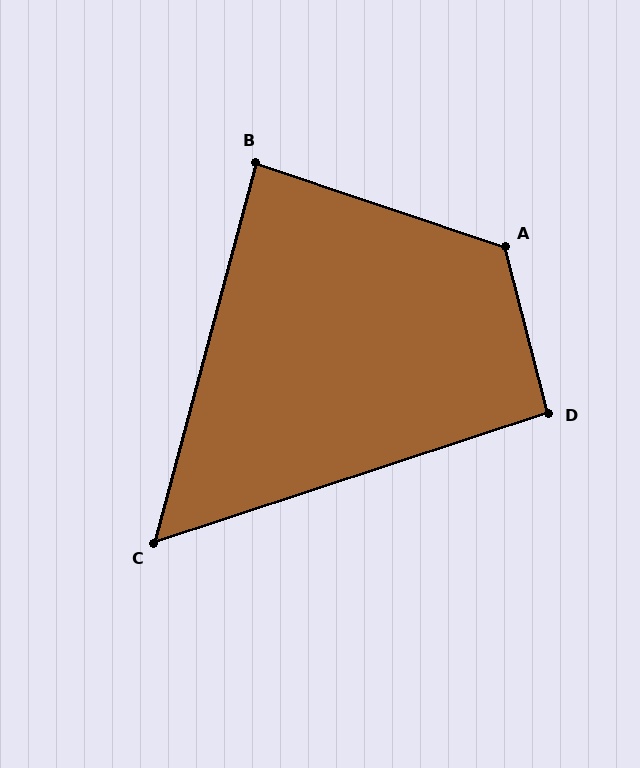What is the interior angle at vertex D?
Approximately 94 degrees (approximately right).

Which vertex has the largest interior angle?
A, at approximately 123 degrees.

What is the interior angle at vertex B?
Approximately 86 degrees (approximately right).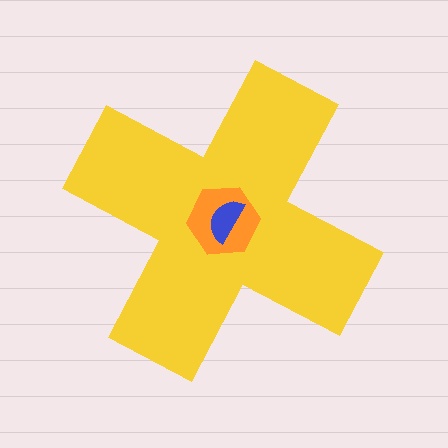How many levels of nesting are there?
3.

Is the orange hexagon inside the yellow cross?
Yes.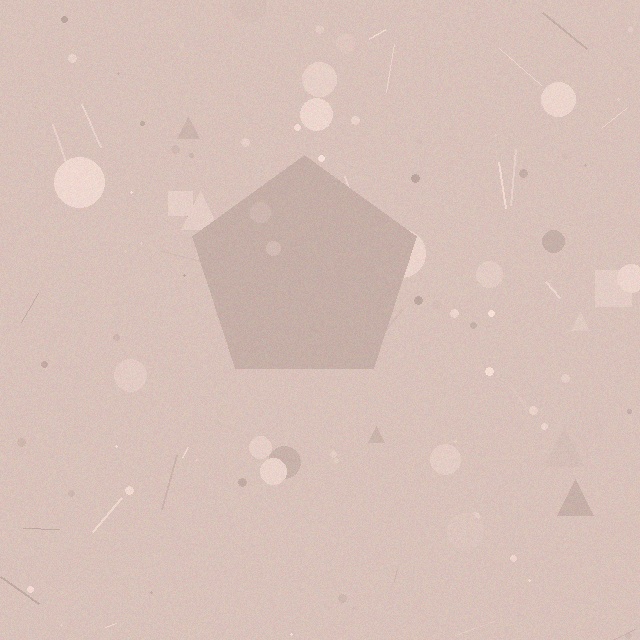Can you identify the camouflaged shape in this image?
The camouflaged shape is a pentagon.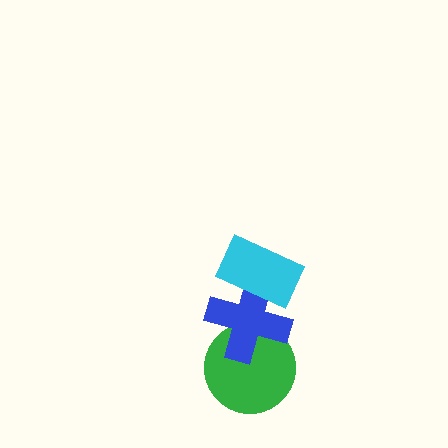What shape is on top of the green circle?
The blue cross is on top of the green circle.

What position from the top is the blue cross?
The blue cross is 2nd from the top.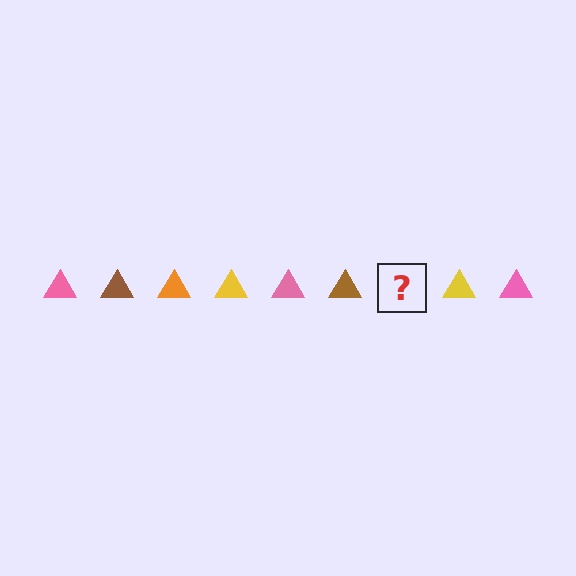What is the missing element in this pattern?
The missing element is an orange triangle.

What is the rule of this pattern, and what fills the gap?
The rule is that the pattern cycles through pink, brown, orange, yellow triangles. The gap should be filled with an orange triangle.